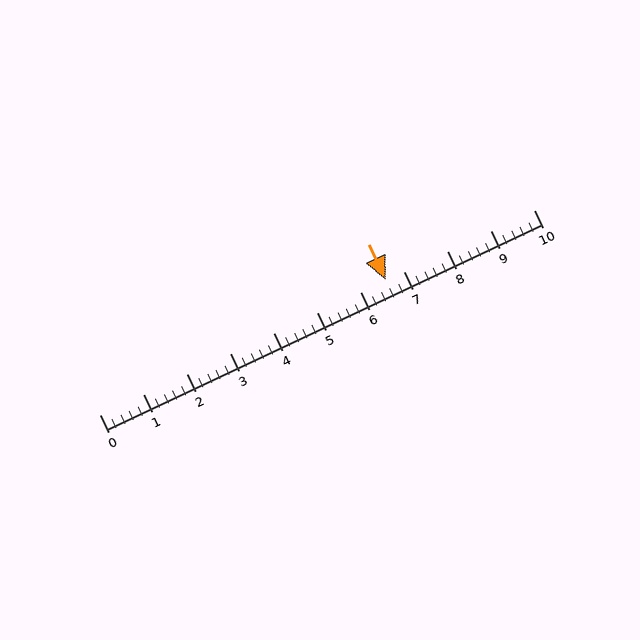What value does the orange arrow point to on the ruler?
The orange arrow points to approximately 6.6.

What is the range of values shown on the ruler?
The ruler shows values from 0 to 10.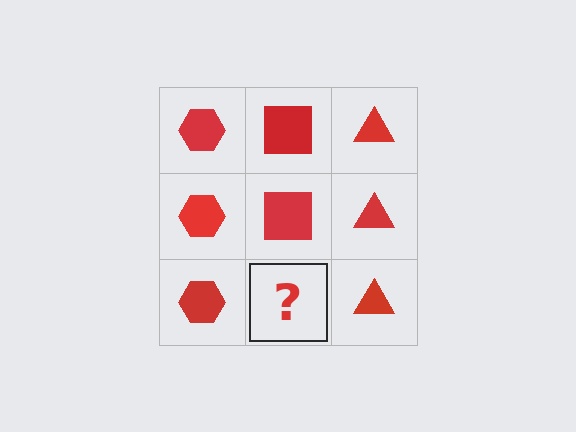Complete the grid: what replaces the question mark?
The question mark should be replaced with a red square.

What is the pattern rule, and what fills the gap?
The rule is that each column has a consistent shape. The gap should be filled with a red square.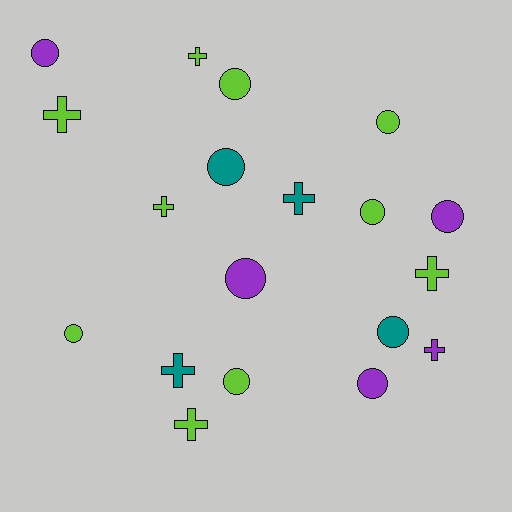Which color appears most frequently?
Lime, with 10 objects.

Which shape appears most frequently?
Circle, with 11 objects.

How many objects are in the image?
There are 19 objects.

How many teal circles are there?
There are 2 teal circles.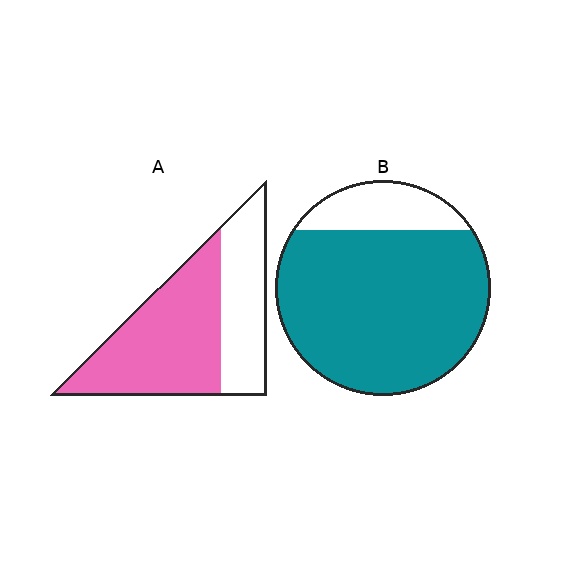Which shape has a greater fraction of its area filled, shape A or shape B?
Shape B.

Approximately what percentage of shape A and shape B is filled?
A is approximately 60% and B is approximately 80%.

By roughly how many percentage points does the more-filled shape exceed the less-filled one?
By roughly 20 percentage points (B over A).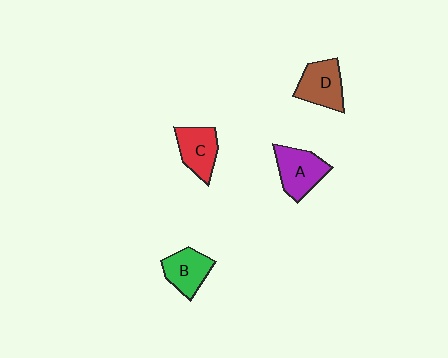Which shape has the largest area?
Shape A (purple).